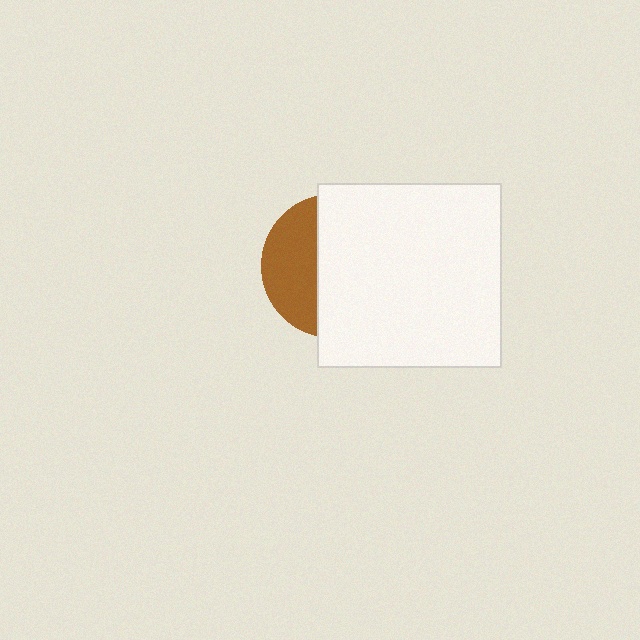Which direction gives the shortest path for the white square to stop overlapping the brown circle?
Moving right gives the shortest separation.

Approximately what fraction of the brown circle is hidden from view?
Roughly 63% of the brown circle is hidden behind the white square.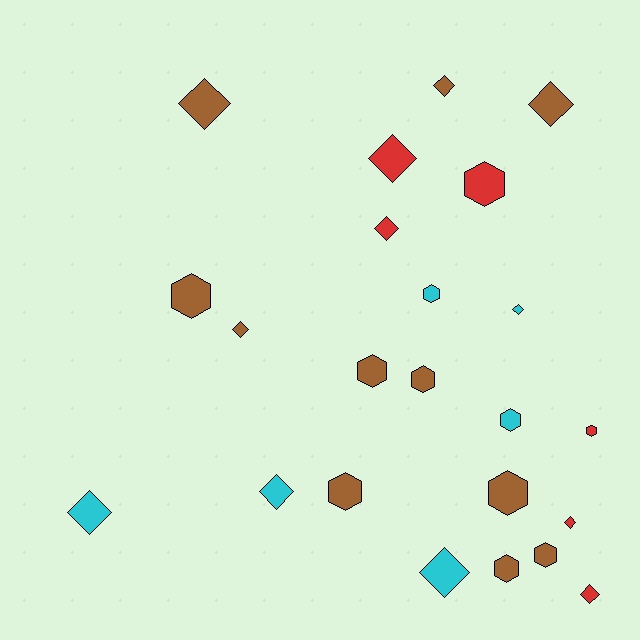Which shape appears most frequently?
Diamond, with 12 objects.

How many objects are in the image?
There are 23 objects.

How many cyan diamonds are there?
There are 4 cyan diamonds.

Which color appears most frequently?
Brown, with 11 objects.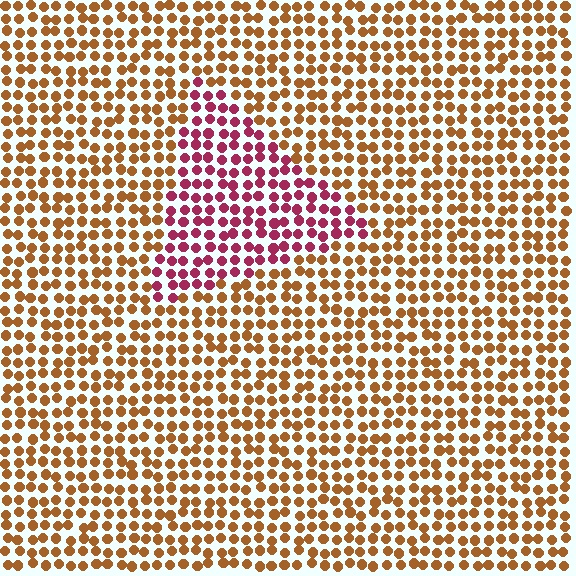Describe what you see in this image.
The image is filled with small brown elements in a uniform arrangement. A triangle-shaped region is visible where the elements are tinted to a slightly different hue, forming a subtle color boundary.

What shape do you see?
I see a triangle.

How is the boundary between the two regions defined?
The boundary is defined purely by a slight shift in hue (about 52 degrees). Spacing, size, and orientation are identical on both sides.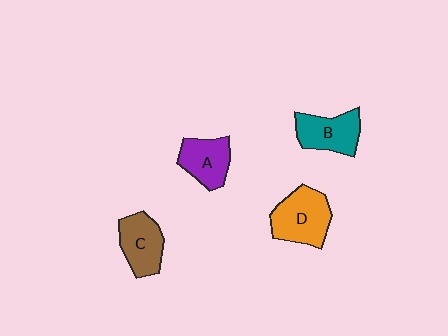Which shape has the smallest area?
Shape A (purple).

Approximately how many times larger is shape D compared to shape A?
Approximately 1.3 times.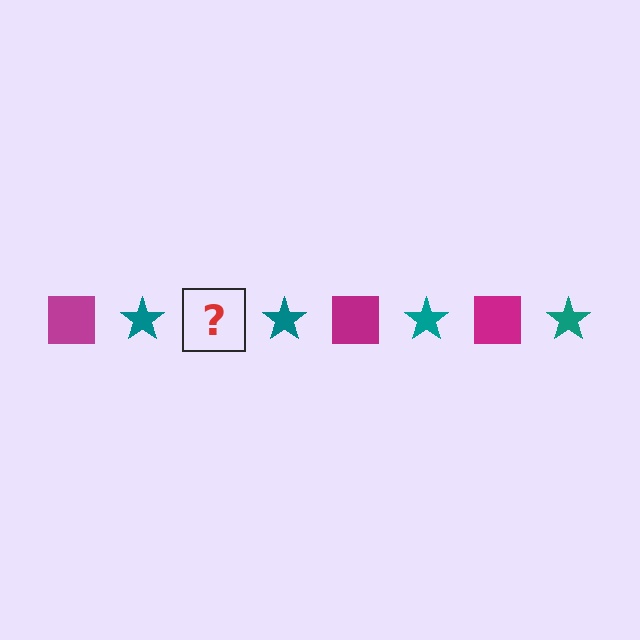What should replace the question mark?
The question mark should be replaced with a magenta square.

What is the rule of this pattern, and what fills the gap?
The rule is that the pattern alternates between magenta square and teal star. The gap should be filled with a magenta square.